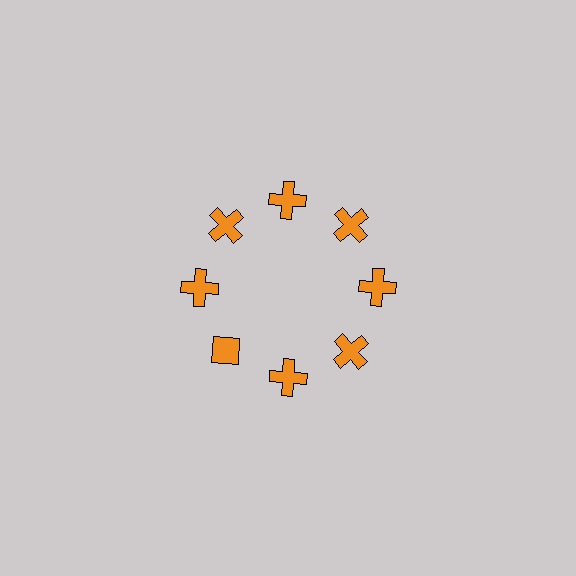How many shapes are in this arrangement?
There are 8 shapes arranged in a ring pattern.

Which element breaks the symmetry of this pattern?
The orange diamond at roughly the 8 o'clock position breaks the symmetry. All other shapes are orange crosses.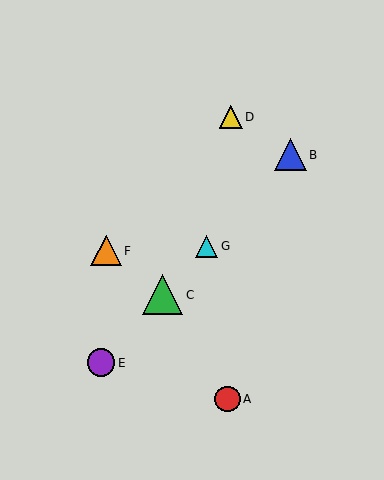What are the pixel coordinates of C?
Object C is at (163, 295).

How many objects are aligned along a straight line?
4 objects (B, C, E, G) are aligned along a straight line.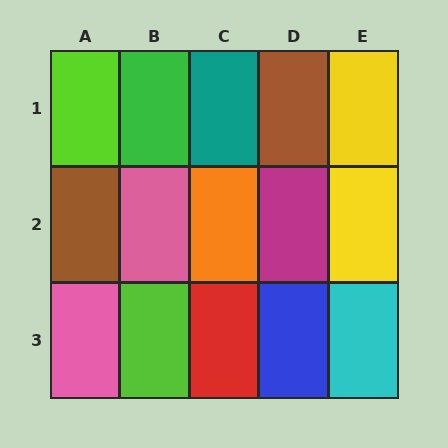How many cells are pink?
2 cells are pink.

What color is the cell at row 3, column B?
Lime.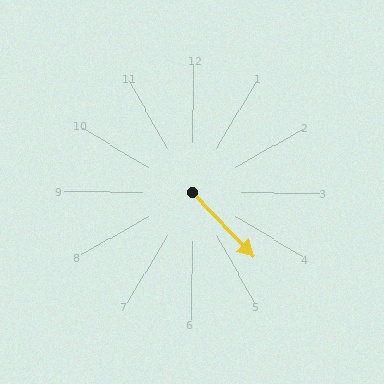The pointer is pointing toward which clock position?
Roughly 5 o'clock.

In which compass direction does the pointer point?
Southeast.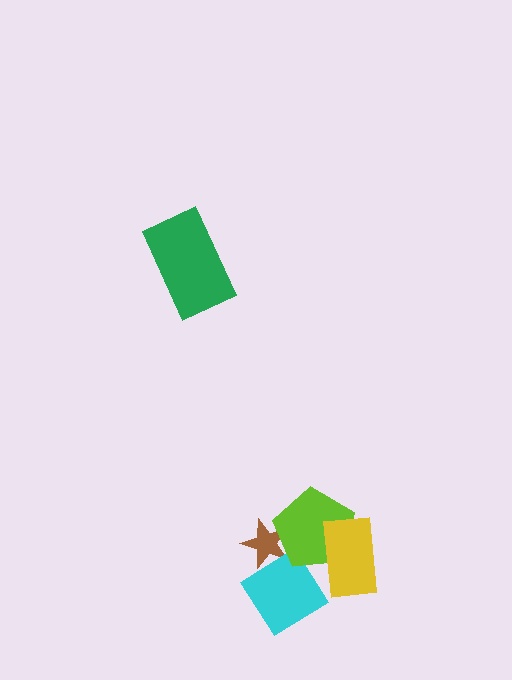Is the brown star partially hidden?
Yes, it is partially covered by another shape.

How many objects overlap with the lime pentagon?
3 objects overlap with the lime pentagon.